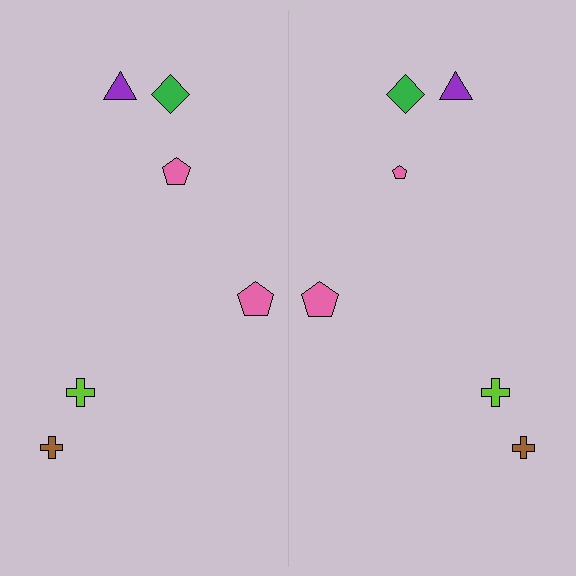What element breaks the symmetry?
The pink pentagon on the right side has a different size than its mirror counterpart.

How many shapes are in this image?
There are 12 shapes in this image.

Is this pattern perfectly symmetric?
No, the pattern is not perfectly symmetric. The pink pentagon on the right side has a different size than its mirror counterpart.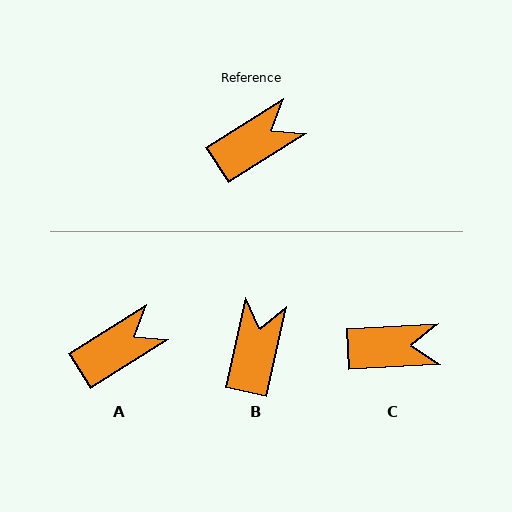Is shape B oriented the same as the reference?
No, it is off by about 45 degrees.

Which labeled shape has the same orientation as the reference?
A.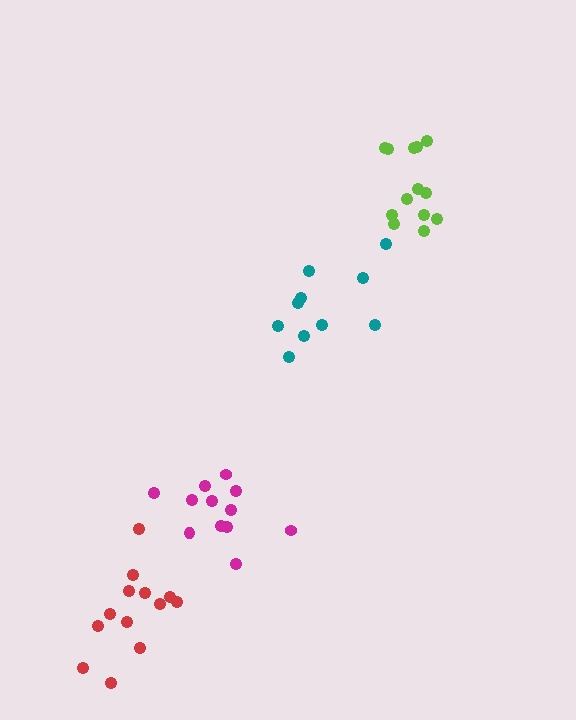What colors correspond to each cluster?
The clusters are colored: lime, teal, magenta, red.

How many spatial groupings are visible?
There are 4 spatial groupings.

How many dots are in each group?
Group 1: 13 dots, Group 2: 10 dots, Group 3: 12 dots, Group 4: 13 dots (48 total).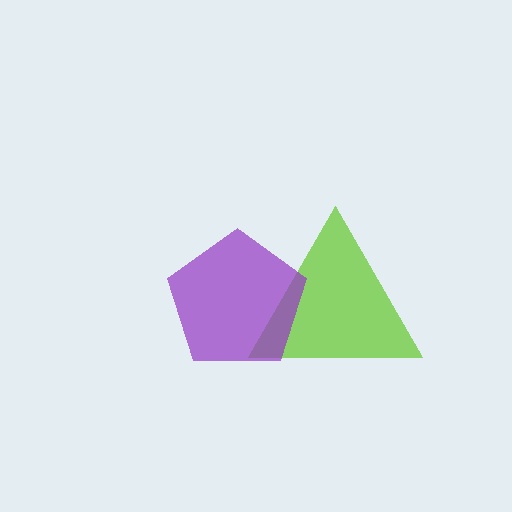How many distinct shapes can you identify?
There are 2 distinct shapes: a lime triangle, a purple pentagon.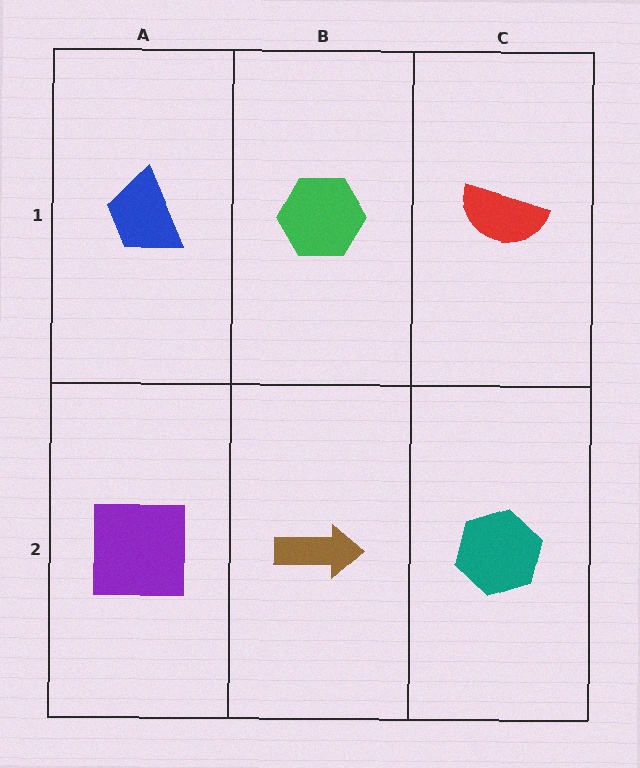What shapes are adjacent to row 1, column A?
A purple square (row 2, column A), a green hexagon (row 1, column B).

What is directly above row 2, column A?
A blue trapezoid.